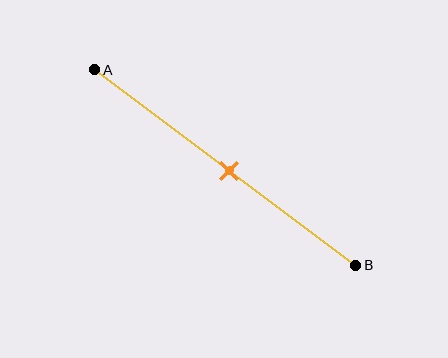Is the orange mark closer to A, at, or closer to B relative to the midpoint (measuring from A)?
The orange mark is approximately at the midpoint of segment AB.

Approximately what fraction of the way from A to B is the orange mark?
The orange mark is approximately 50% of the way from A to B.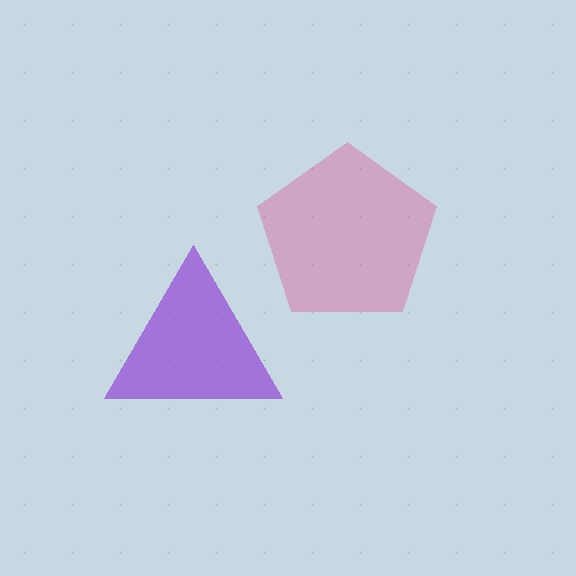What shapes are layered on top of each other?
The layered shapes are: a pink pentagon, a purple triangle.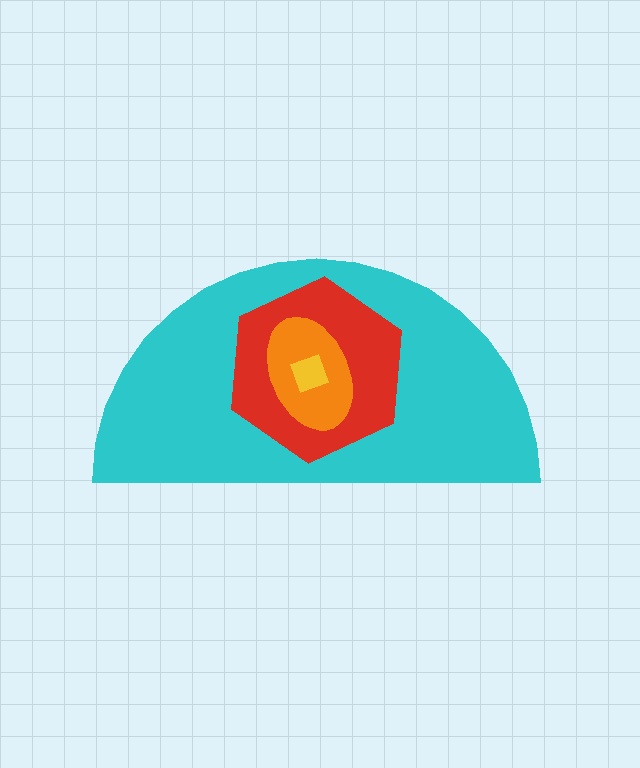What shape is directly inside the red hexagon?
The orange ellipse.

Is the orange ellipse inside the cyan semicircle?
Yes.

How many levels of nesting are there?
4.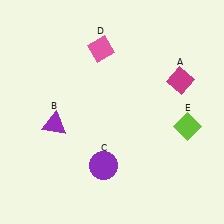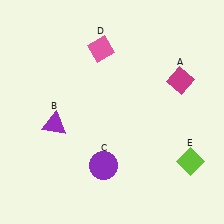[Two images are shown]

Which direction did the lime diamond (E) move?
The lime diamond (E) moved down.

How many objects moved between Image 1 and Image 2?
1 object moved between the two images.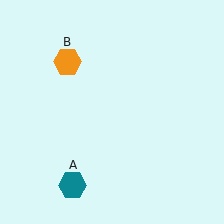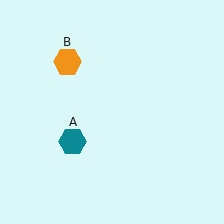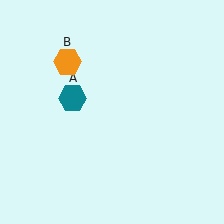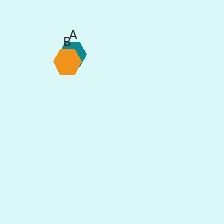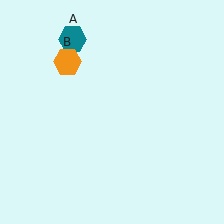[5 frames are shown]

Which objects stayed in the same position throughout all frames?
Orange hexagon (object B) remained stationary.